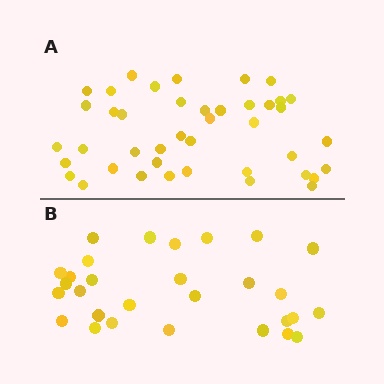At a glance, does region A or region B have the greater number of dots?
Region A (the top region) has more dots.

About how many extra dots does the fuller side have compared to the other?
Region A has approximately 15 more dots than region B.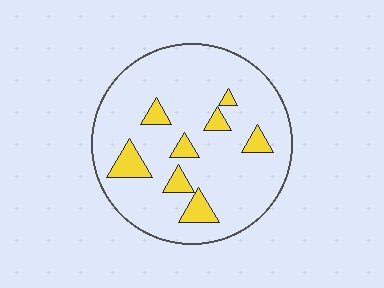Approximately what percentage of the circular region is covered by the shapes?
Approximately 15%.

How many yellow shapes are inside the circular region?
8.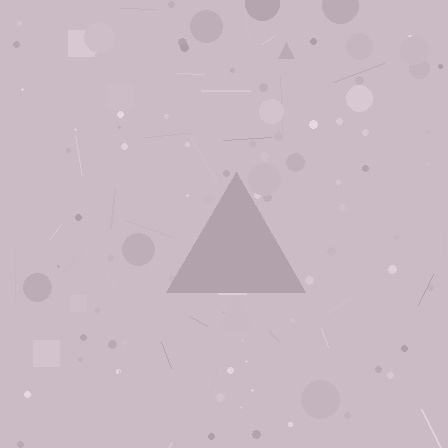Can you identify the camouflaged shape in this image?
The camouflaged shape is a triangle.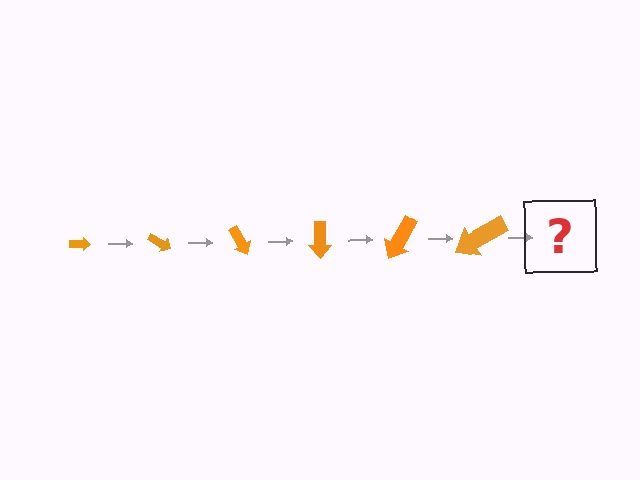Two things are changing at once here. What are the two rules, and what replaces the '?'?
The two rules are that the arrow grows larger each step and it rotates 30 degrees each step. The '?' should be an arrow, larger than the previous one and rotated 180 degrees from the start.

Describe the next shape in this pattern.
It should be an arrow, larger than the previous one and rotated 180 degrees from the start.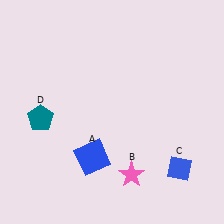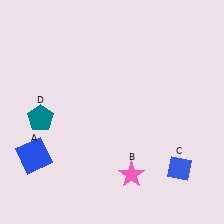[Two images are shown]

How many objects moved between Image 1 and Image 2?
1 object moved between the two images.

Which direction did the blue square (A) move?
The blue square (A) moved left.